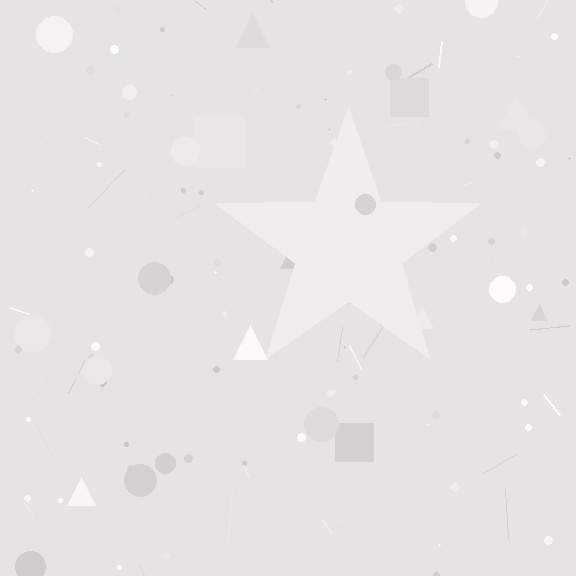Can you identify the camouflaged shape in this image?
The camouflaged shape is a star.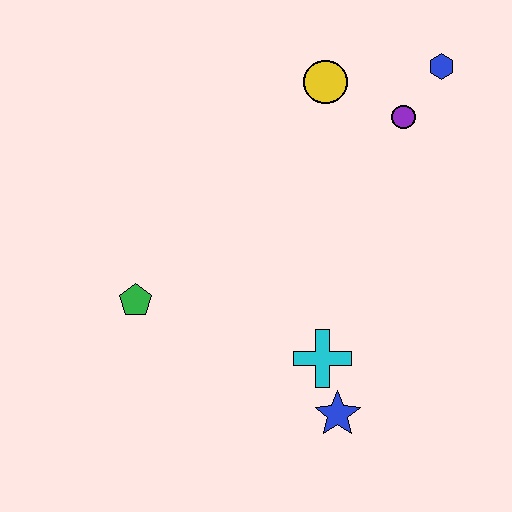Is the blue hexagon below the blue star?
No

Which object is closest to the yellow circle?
The purple circle is closest to the yellow circle.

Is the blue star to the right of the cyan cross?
Yes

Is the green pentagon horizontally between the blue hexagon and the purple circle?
No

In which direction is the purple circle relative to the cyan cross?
The purple circle is above the cyan cross.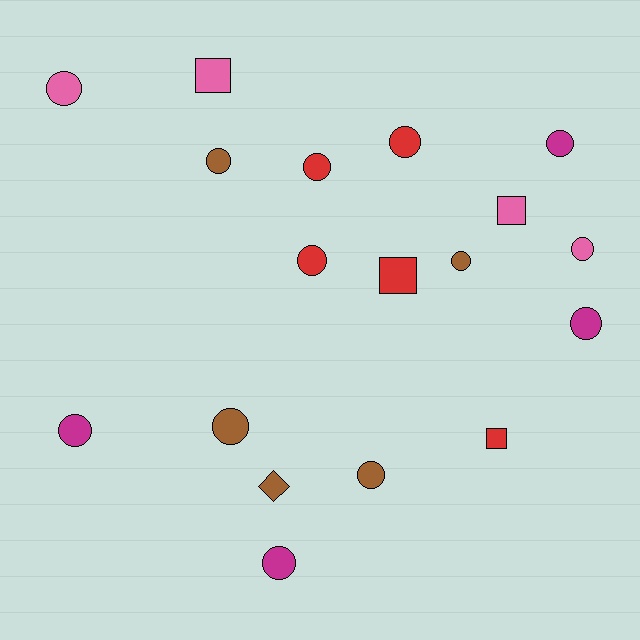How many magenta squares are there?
There are no magenta squares.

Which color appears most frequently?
Red, with 5 objects.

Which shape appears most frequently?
Circle, with 13 objects.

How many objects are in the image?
There are 18 objects.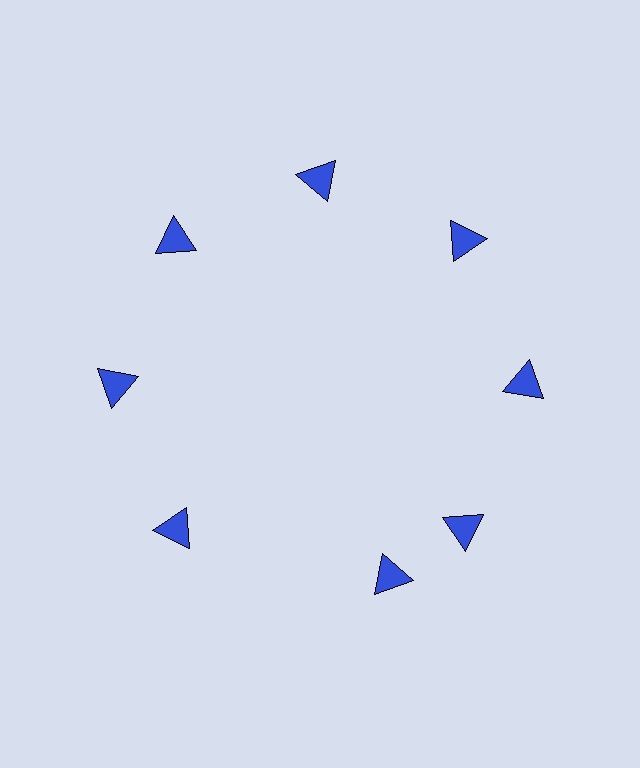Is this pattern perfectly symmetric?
No. The 8 blue triangles are arranged in a ring, but one element near the 6 o'clock position is rotated out of alignment along the ring, breaking the 8-fold rotational symmetry.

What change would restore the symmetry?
The symmetry would be restored by rotating it back into even spacing with its neighbors so that all 8 triangles sit at equal angles and equal distance from the center.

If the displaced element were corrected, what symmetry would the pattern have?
It would have 8-fold rotational symmetry — the pattern would map onto itself every 45 degrees.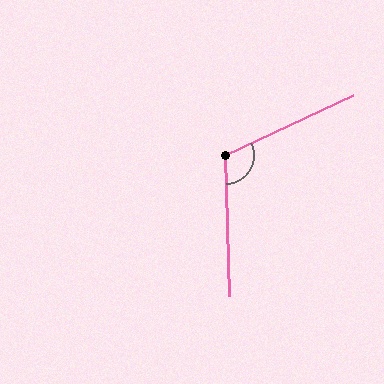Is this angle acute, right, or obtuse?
It is obtuse.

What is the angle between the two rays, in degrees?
Approximately 113 degrees.